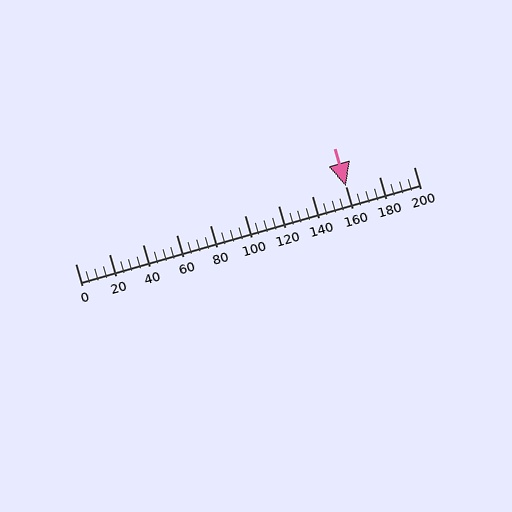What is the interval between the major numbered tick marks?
The major tick marks are spaced 20 units apart.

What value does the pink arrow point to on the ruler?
The pink arrow points to approximately 160.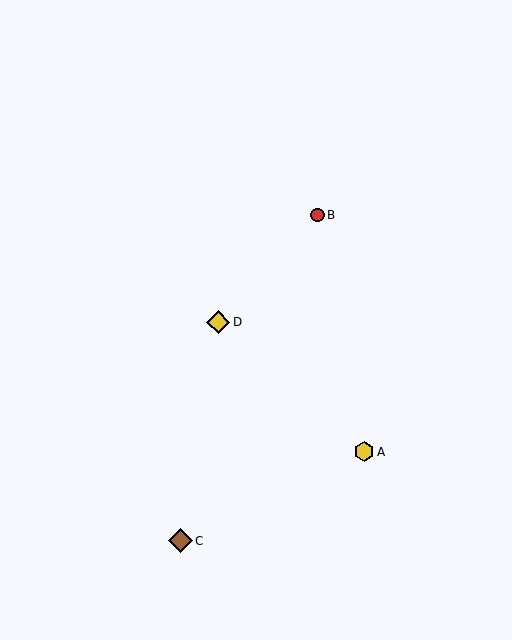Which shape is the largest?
The brown diamond (labeled C) is the largest.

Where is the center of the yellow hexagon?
The center of the yellow hexagon is at (364, 452).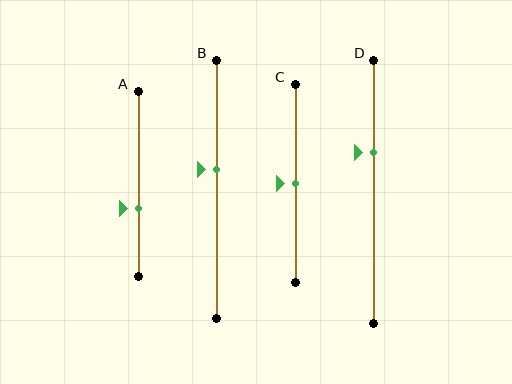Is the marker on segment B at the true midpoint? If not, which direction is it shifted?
No, the marker on segment B is shifted upward by about 8% of the segment length.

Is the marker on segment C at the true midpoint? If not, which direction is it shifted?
Yes, the marker on segment C is at the true midpoint.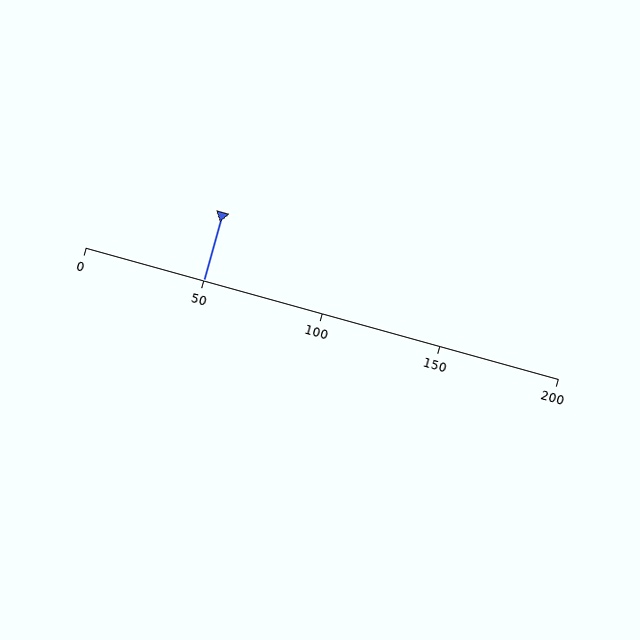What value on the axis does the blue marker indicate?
The marker indicates approximately 50.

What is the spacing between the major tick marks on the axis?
The major ticks are spaced 50 apart.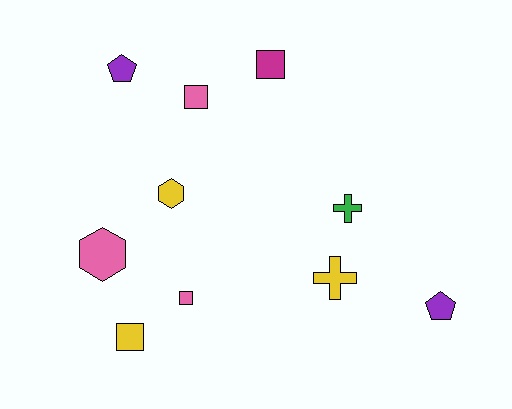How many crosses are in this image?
There are 2 crosses.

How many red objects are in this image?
There are no red objects.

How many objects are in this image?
There are 10 objects.